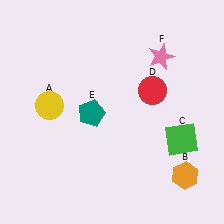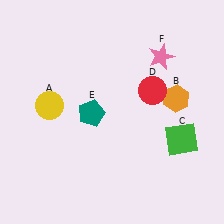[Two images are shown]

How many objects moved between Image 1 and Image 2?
1 object moved between the two images.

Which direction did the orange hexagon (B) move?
The orange hexagon (B) moved up.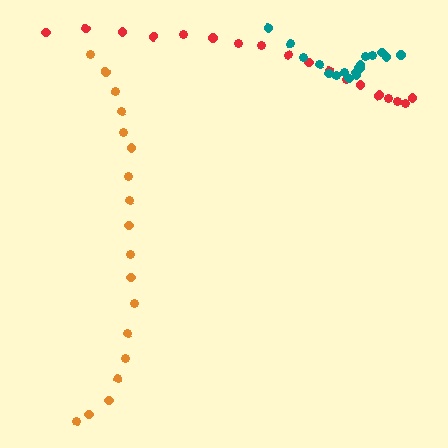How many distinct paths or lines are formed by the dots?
There are 3 distinct paths.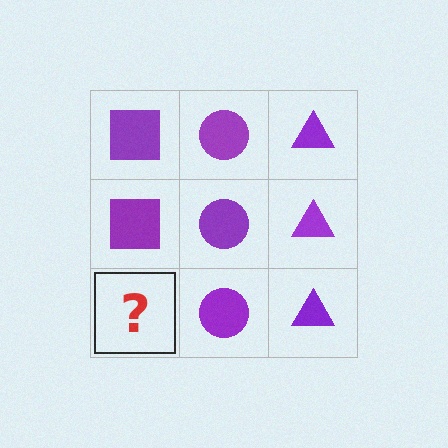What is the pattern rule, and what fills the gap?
The rule is that each column has a consistent shape. The gap should be filled with a purple square.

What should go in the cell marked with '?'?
The missing cell should contain a purple square.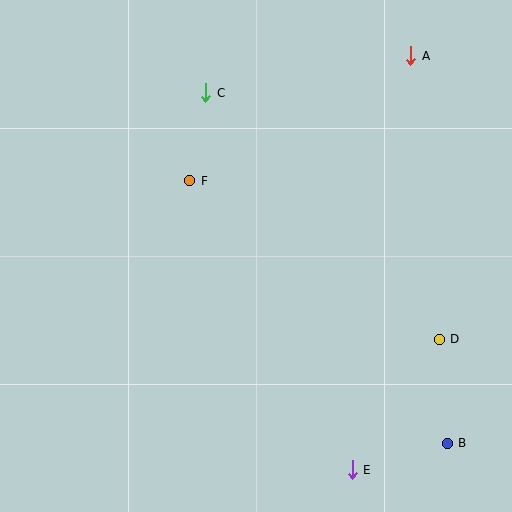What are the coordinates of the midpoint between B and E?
The midpoint between B and E is at (400, 457).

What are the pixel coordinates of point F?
Point F is at (190, 181).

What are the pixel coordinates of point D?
Point D is at (439, 339).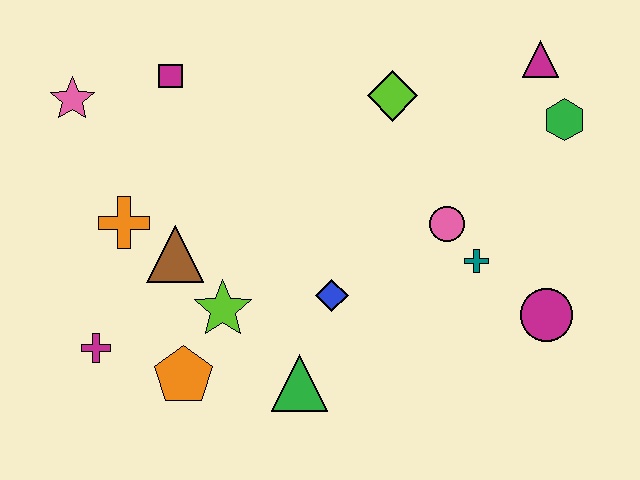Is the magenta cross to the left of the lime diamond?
Yes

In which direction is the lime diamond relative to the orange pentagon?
The lime diamond is above the orange pentagon.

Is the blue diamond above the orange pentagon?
Yes